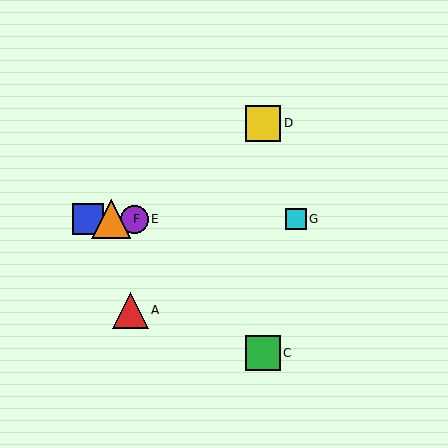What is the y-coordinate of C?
Object C is at y≈353.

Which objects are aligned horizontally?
Objects B, E, F, G are aligned horizontally.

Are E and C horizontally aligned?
No, E is at y≈219 and C is at y≈353.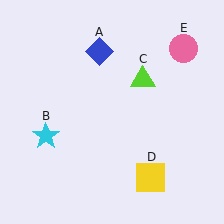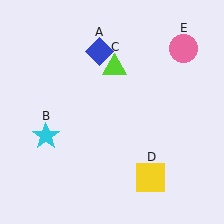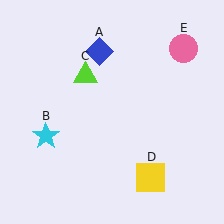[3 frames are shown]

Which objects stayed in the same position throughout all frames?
Blue diamond (object A) and cyan star (object B) and yellow square (object D) and pink circle (object E) remained stationary.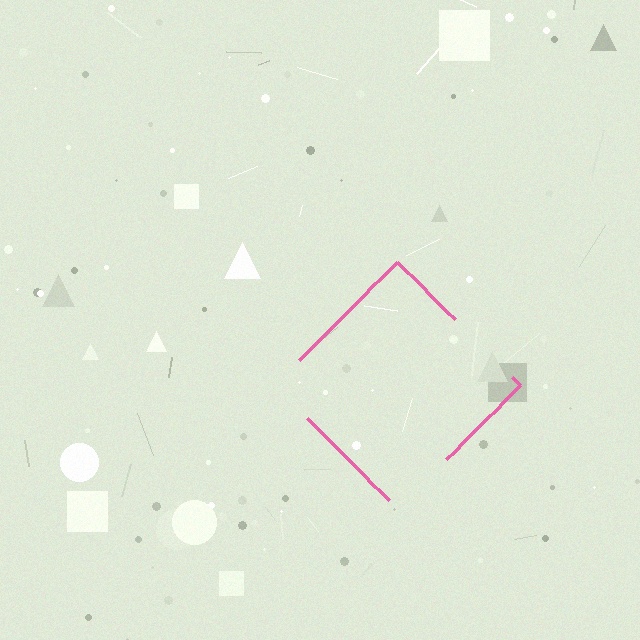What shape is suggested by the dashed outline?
The dashed outline suggests a diamond.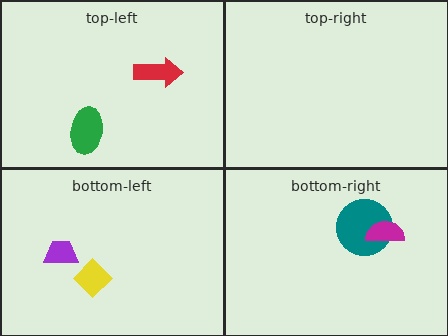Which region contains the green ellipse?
The top-left region.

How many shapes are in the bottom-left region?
2.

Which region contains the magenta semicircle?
The bottom-right region.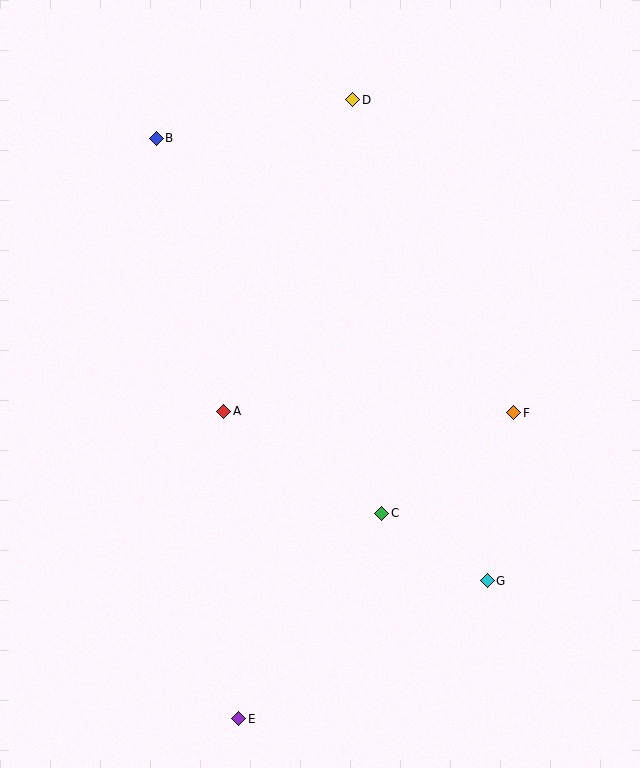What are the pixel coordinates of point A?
Point A is at (224, 411).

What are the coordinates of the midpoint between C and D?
The midpoint between C and D is at (367, 307).